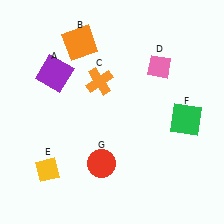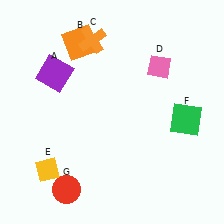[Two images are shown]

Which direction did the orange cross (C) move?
The orange cross (C) moved up.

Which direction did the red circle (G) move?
The red circle (G) moved left.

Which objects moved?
The objects that moved are: the orange cross (C), the red circle (G).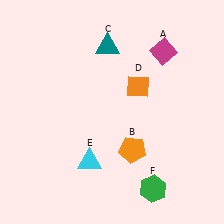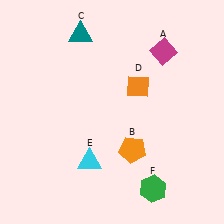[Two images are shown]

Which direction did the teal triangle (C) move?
The teal triangle (C) moved left.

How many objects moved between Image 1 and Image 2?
1 object moved between the two images.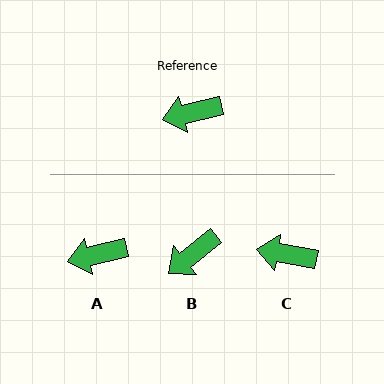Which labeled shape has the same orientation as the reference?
A.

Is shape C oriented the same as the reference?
No, it is off by about 24 degrees.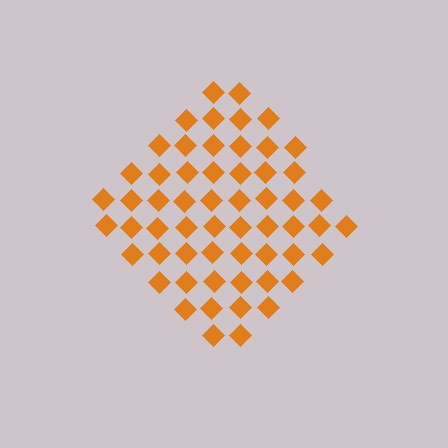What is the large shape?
The large shape is a diamond.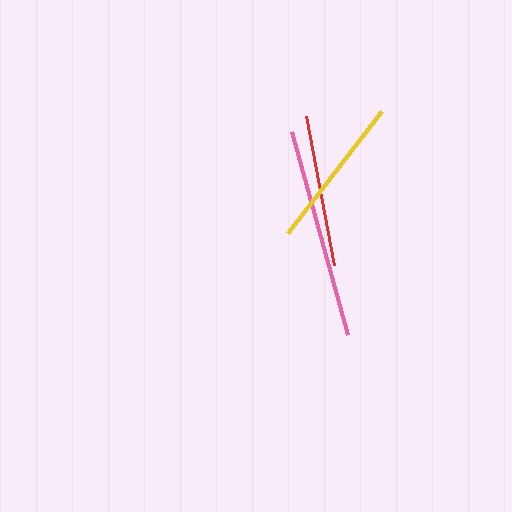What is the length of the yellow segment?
The yellow segment is approximately 154 pixels long.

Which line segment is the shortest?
The red line is the shortest at approximately 152 pixels.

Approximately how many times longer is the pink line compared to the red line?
The pink line is approximately 1.4 times the length of the red line.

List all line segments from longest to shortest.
From longest to shortest: pink, yellow, red.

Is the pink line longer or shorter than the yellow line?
The pink line is longer than the yellow line.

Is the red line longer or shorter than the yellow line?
The yellow line is longer than the red line.